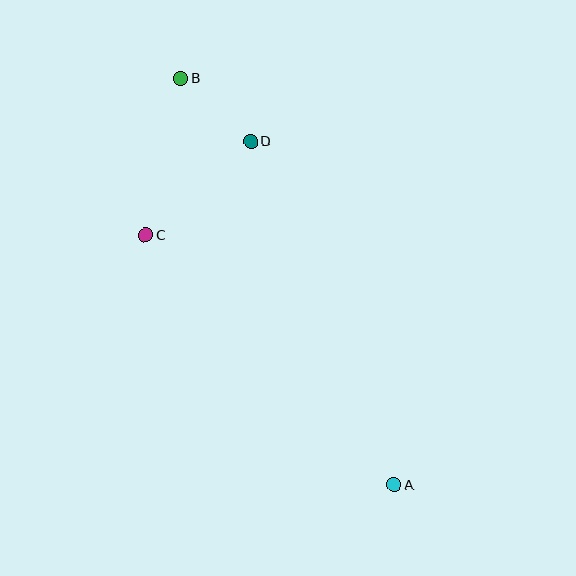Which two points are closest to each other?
Points B and D are closest to each other.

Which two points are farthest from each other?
Points A and B are farthest from each other.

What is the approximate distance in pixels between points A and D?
The distance between A and D is approximately 372 pixels.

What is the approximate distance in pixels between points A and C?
The distance between A and C is approximately 352 pixels.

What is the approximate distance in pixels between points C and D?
The distance between C and D is approximately 141 pixels.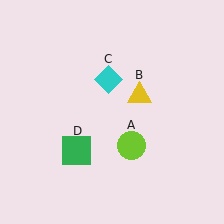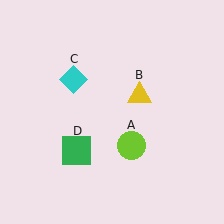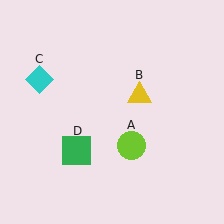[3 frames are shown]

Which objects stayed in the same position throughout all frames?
Lime circle (object A) and yellow triangle (object B) and green square (object D) remained stationary.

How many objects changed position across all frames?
1 object changed position: cyan diamond (object C).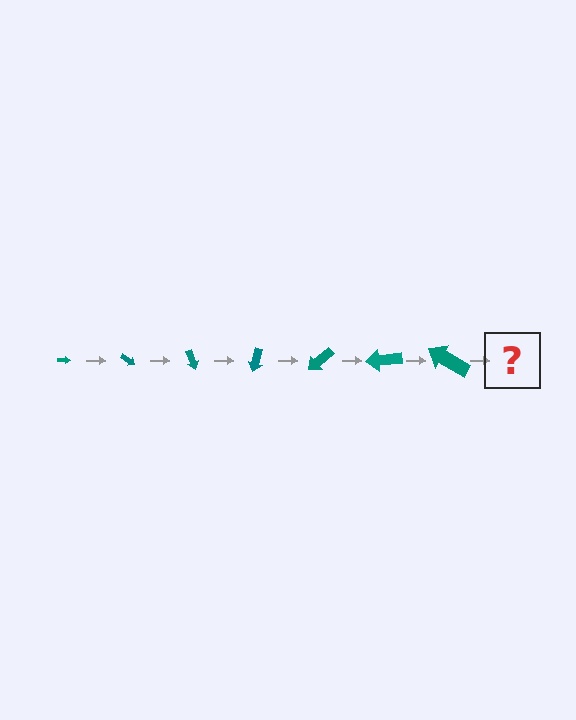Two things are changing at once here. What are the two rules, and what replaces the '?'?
The two rules are that the arrow grows larger each step and it rotates 35 degrees each step. The '?' should be an arrow, larger than the previous one and rotated 245 degrees from the start.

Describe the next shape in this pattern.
It should be an arrow, larger than the previous one and rotated 245 degrees from the start.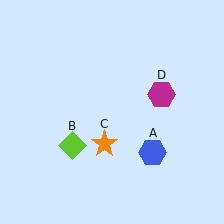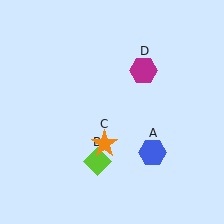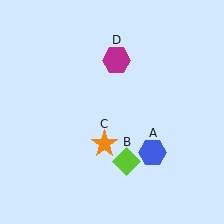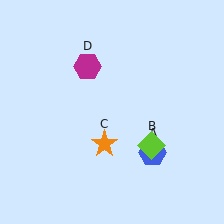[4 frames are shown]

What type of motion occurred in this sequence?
The lime diamond (object B), magenta hexagon (object D) rotated counterclockwise around the center of the scene.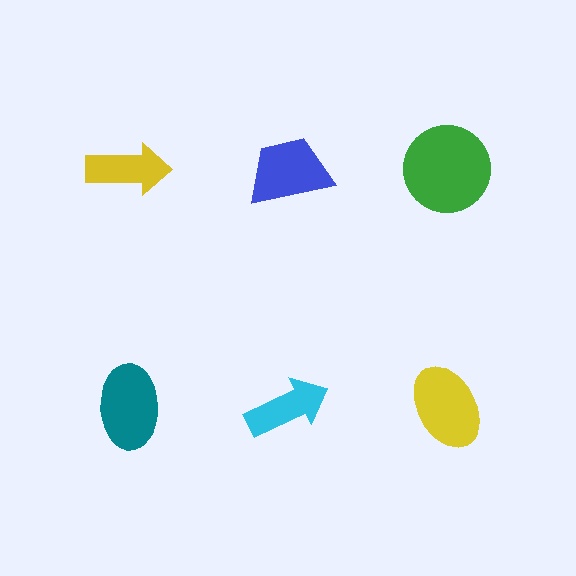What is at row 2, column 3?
A yellow ellipse.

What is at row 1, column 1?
A yellow arrow.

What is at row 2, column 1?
A teal ellipse.